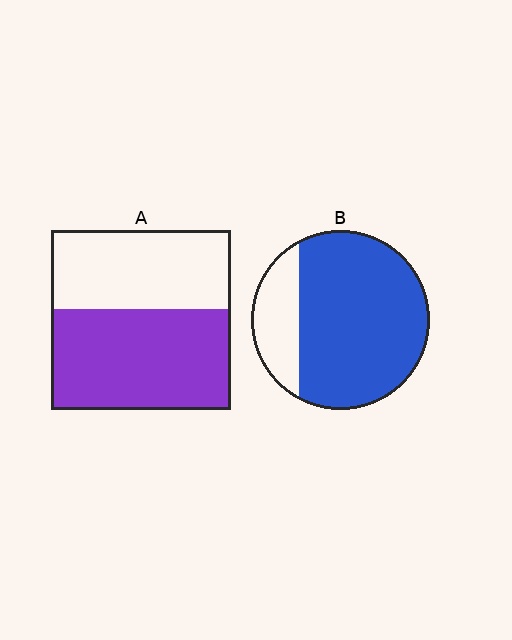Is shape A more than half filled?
Yes.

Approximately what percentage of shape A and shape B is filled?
A is approximately 55% and B is approximately 80%.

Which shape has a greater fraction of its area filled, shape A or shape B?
Shape B.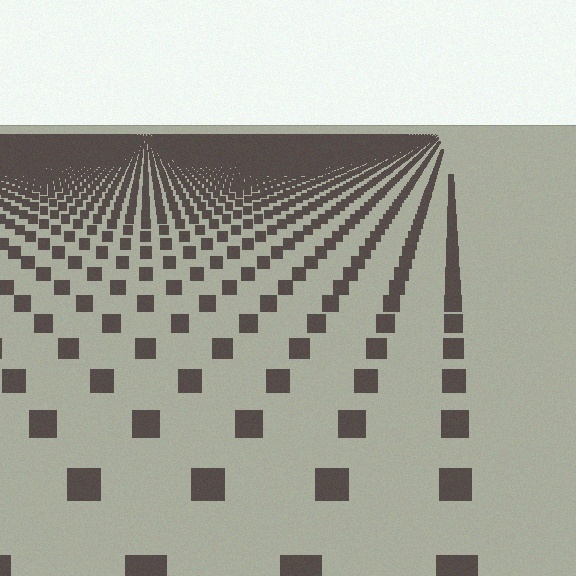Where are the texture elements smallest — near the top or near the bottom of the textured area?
Near the top.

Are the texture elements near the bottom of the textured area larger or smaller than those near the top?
Larger. Near the bottom, elements are closer to the viewer and appear at a bigger on-screen size.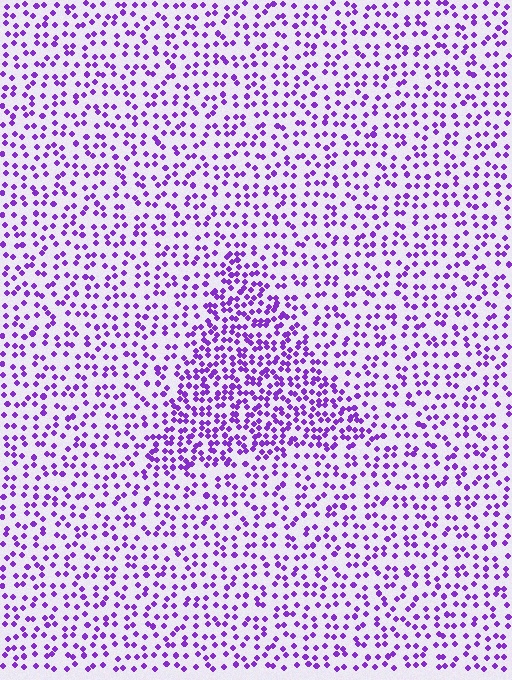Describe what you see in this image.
The image contains small purple elements arranged at two different densities. A triangle-shaped region is visible where the elements are more densely packed than the surrounding area.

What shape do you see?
I see a triangle.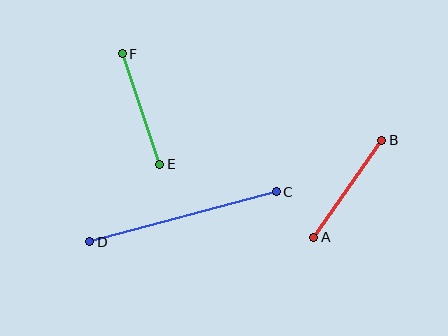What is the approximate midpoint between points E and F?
The midpoint is at approximately (141, 109) pixels.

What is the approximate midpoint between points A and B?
The midpoint is at approximately (348, 189) pixels.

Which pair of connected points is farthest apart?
Points C and D are farthest apart.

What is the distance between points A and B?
The distance is approximately 119 pixels.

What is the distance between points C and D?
The distance is approximately 193 pixels.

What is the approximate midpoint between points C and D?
The midpoint is at approximately (183, 217) pixels.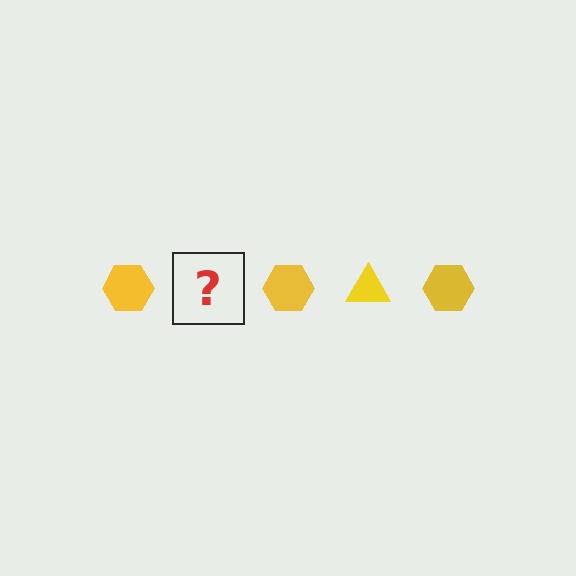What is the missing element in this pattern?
The missing element is a yellow triangle.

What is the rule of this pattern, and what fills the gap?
The rule is that the pattern cycles through hexagon, triangle shapes in yellow. The gap should be filled with a yellow triangle.